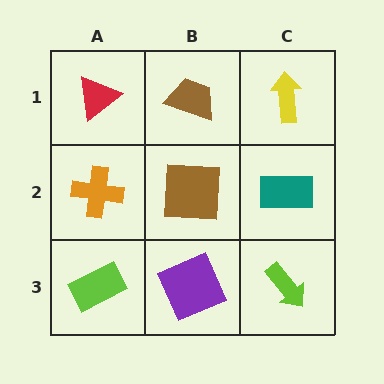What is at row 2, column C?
A teal rectangle.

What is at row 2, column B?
A brown square.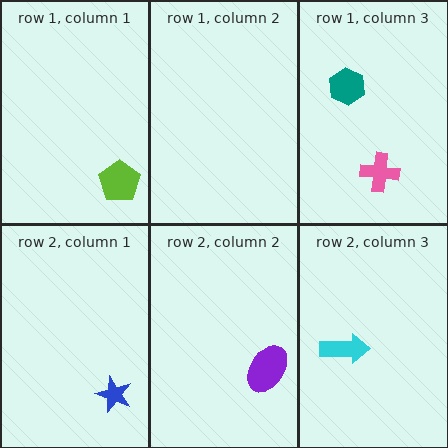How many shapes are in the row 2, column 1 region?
1.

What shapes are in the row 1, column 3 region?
The pink cross, the teal hexagon.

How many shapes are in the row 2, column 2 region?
1.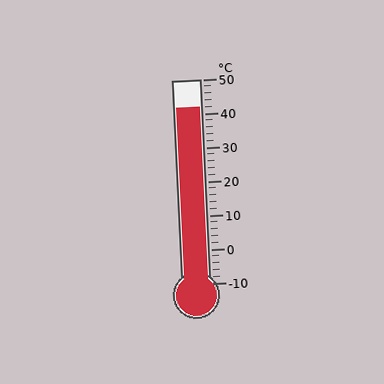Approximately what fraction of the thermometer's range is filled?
The thermometer is filled to approximately 85% of its range.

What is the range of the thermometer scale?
The thermometer scale ranges from -10°C to 50°C.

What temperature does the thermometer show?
The thermometer shows approximately 42°C.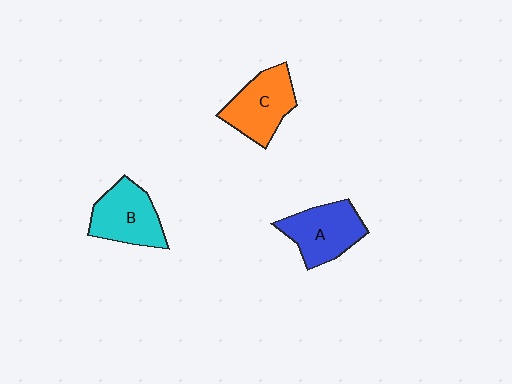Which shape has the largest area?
Shape A (blue).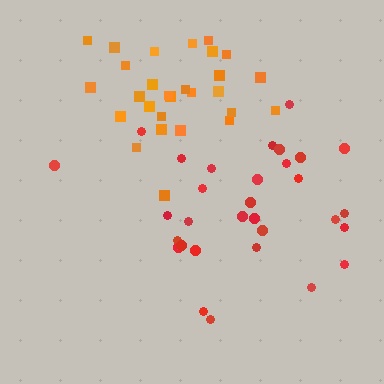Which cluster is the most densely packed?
Orange.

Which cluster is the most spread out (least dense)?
Red.